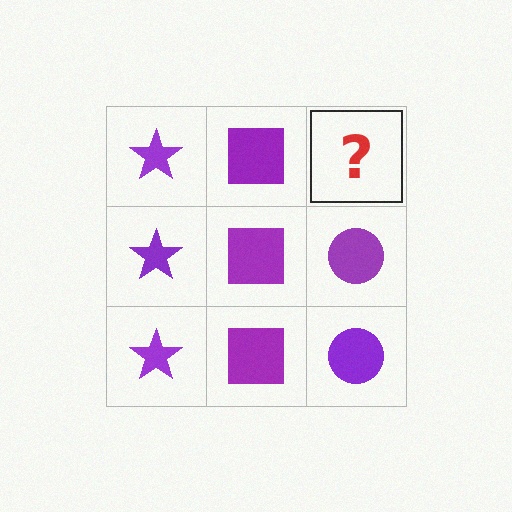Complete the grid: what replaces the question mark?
The question mark should be replaced with a purple circle.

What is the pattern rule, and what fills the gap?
The rule is that each column has a consistent shape. The gap should be filled with a purple circle.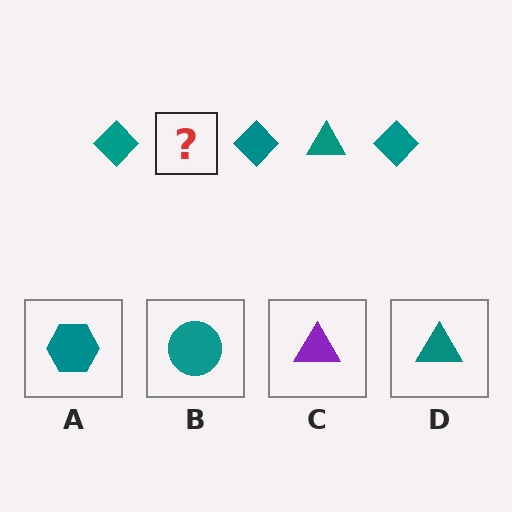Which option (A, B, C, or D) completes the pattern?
D.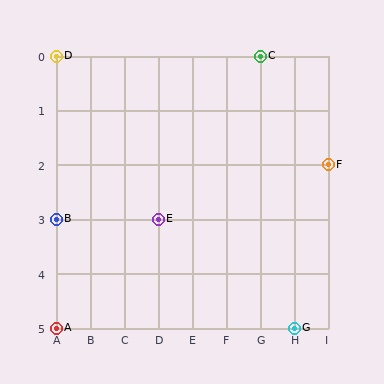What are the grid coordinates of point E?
Point E is at grid coordinates (D, 3).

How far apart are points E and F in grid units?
Points E and F are 5 columns and 1 row apart (about 5.1 grid units diagonally).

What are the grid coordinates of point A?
Point A is at grid coordinates (A, 5).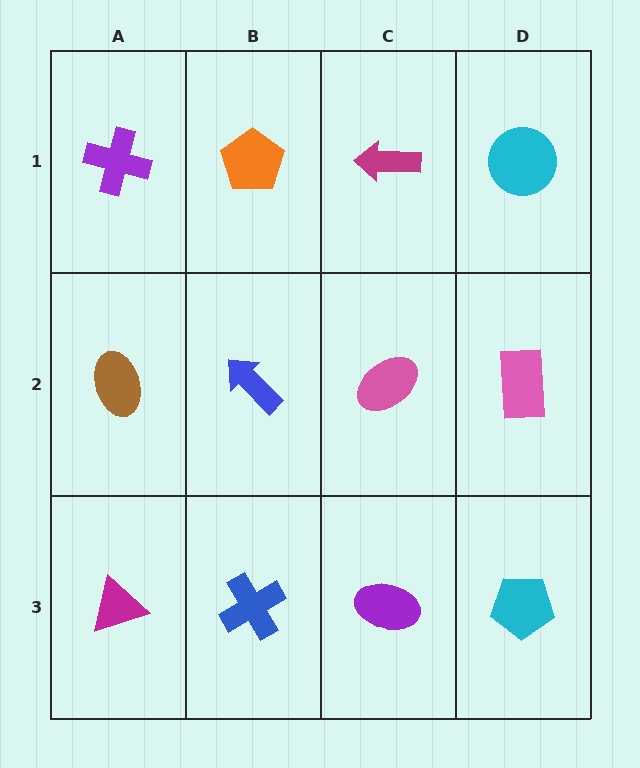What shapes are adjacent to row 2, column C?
A magenta arrow (row 1, column C), a purple ellipse (row 3, column C), a blue arrow (row 2, column B), a pink rectangle (row 2, column D).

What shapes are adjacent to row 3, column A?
A brown ellipse (row 2, column A), a blue cross (row 3, column B).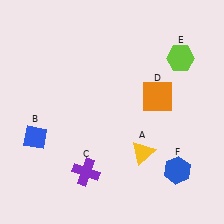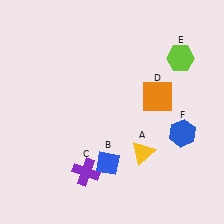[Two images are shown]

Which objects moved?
The objects that moved are: the blue diamond (B), the blue hexagon (F).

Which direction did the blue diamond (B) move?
The blue diamond (B) moved right.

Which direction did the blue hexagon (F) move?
The blue hexagon (F) moved up.